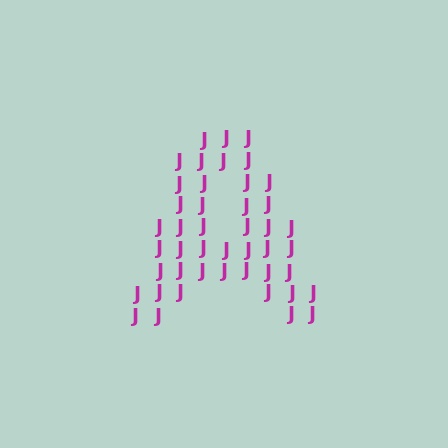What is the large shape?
The large shape is the letter A.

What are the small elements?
The small elements are letter J's.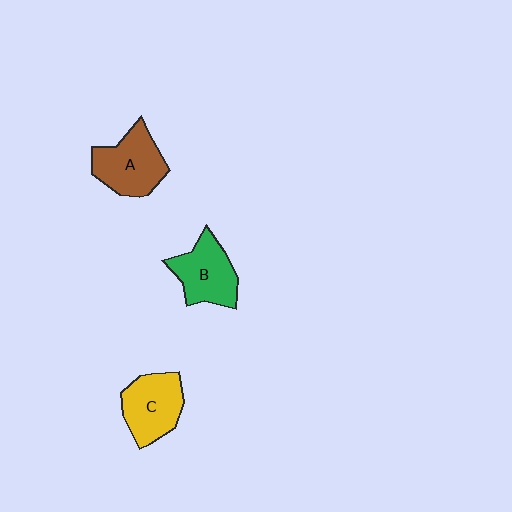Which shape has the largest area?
Shape A (brown).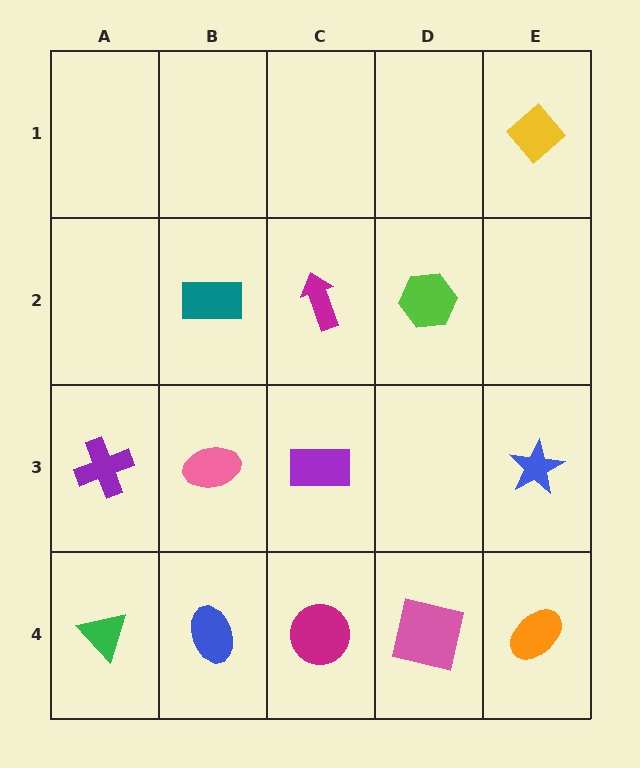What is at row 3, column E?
A blue star.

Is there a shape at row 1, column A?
No, that cell is empty.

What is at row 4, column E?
An orange ellipse.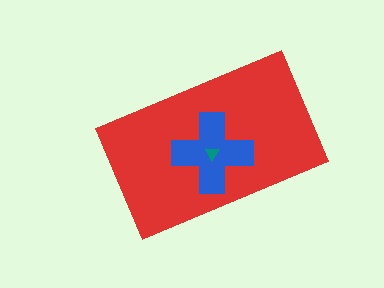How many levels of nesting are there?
3.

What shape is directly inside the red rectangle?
The blue cross.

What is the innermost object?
The teal triangle.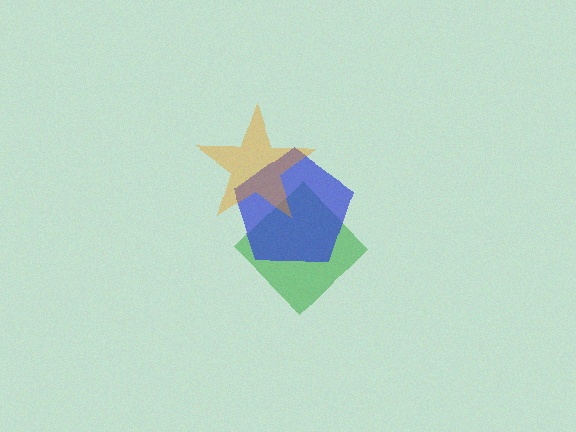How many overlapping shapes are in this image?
There are 3 overlapping shapes in the image.